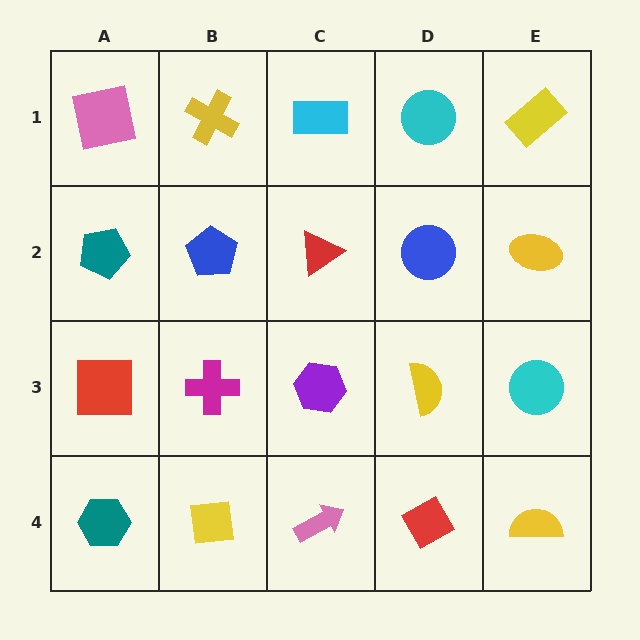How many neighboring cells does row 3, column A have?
3.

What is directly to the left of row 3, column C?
A magenta cross.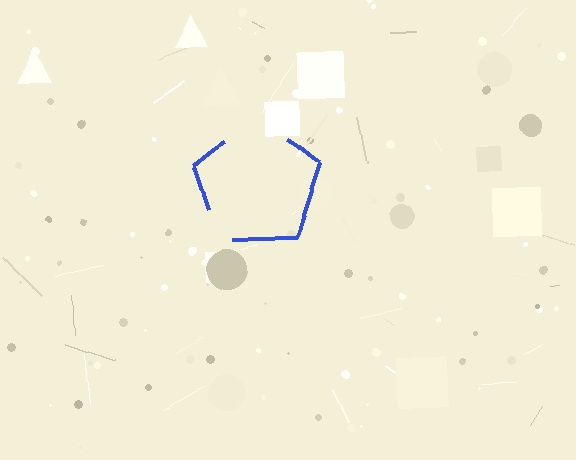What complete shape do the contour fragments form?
The contour fragments form a pentagon.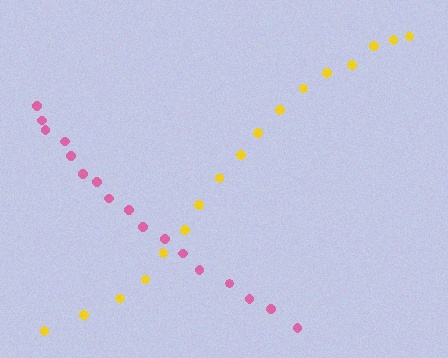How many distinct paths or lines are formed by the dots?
There are 2 distinct paths.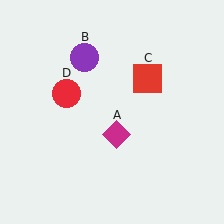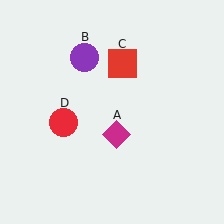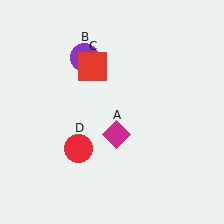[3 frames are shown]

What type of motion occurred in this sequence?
The red square (object C), red circle (object D) rotated counterclockwise around the center of the scene.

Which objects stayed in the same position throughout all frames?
Magenta diamond (object A) and purple circle (object B) remained stationary.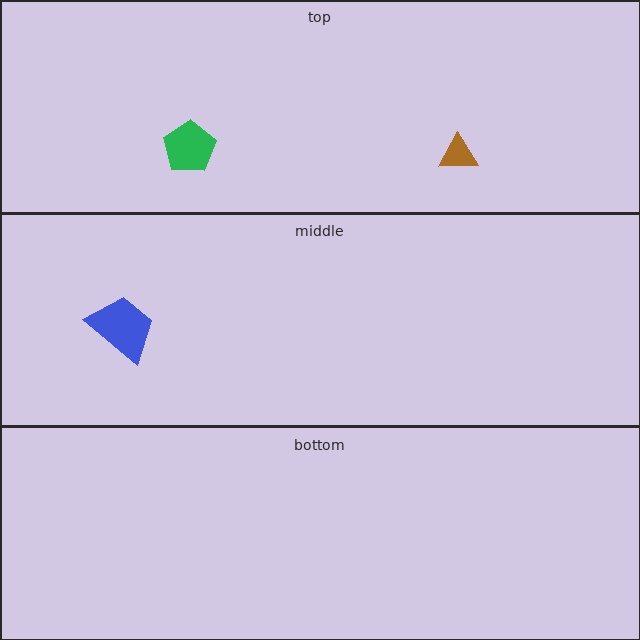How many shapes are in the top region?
2.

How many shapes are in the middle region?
1.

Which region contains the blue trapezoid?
The middle region.